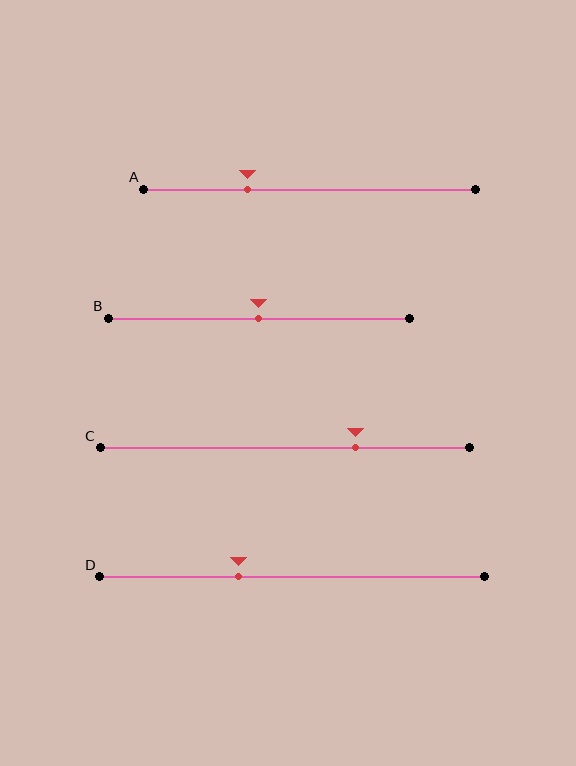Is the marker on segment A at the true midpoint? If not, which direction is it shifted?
No, the marker on segment A is shifted to the left by about 19% of the segment length.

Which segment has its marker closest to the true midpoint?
Segment B has its marker closest to the true midpoint.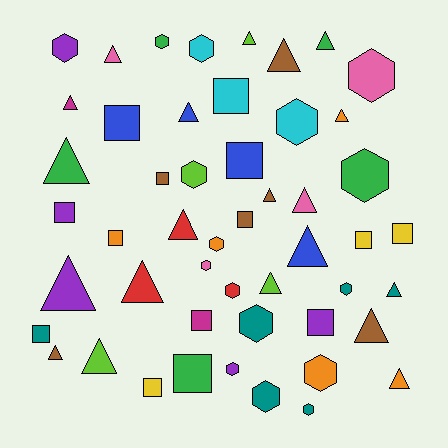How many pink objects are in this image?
There are 4 pink objects.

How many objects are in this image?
There are 50 objects.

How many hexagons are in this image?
There are 16 hexagons.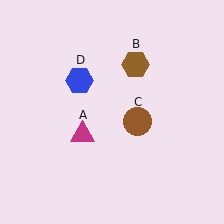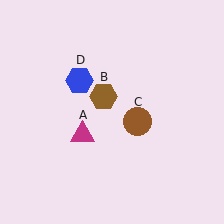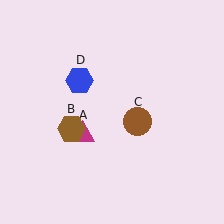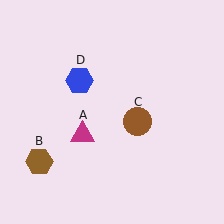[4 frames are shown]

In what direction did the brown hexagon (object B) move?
The brown hexagon (object B) moved down and to the left.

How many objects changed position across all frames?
1 object changed position: brown hexagon (object B).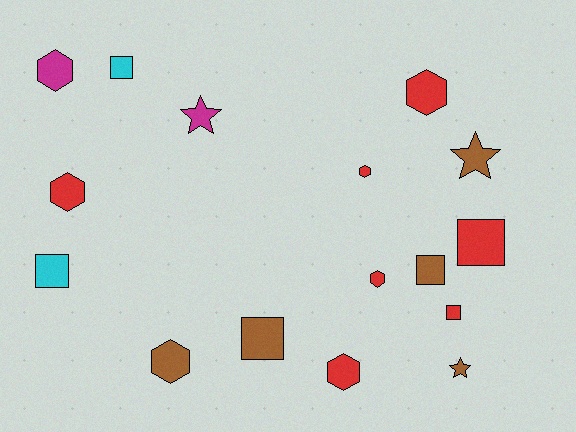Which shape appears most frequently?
Hexagon, with 7 objects.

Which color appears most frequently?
Red, with 7 objects.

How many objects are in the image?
There are 16 objects.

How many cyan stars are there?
There are no cyan stars.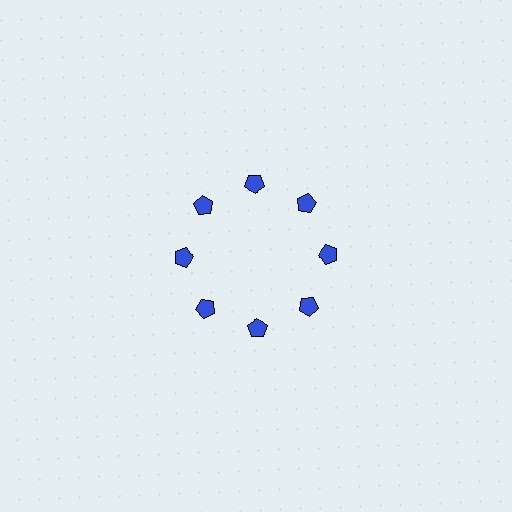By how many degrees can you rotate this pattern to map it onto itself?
The pattern maps onto itself every 45 degrees of rotation.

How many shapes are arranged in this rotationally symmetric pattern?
There are 8 shapes, arranged in 8 groups of 1.